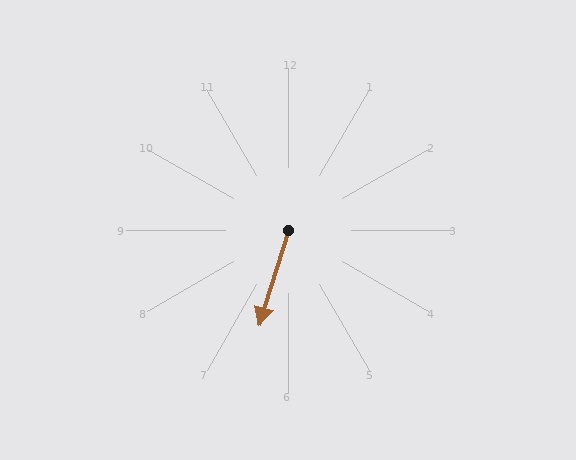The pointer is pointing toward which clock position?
Roughly 7 o'clock.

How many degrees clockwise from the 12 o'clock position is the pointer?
Approximately 197 degrees.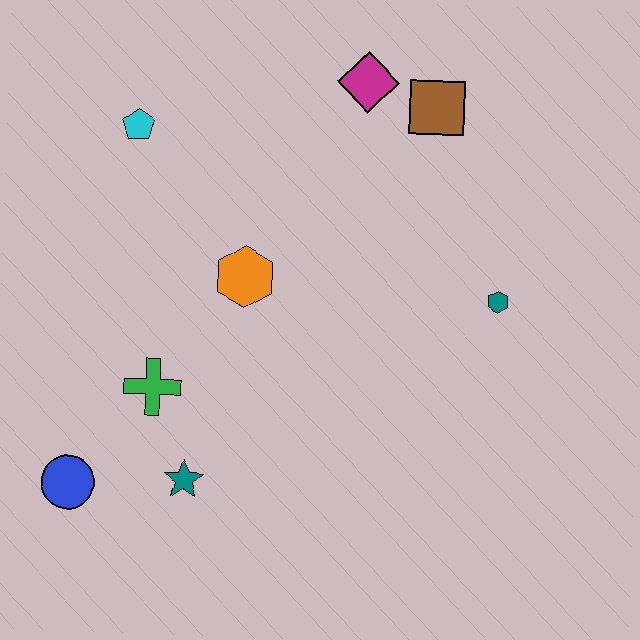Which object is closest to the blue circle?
The teal star is closest to the blue circle.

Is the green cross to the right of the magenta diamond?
No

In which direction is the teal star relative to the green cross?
The teal star is below the green cross.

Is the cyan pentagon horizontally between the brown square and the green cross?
No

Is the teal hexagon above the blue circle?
Yes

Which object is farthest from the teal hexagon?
The blue circle is farthest from the teal hexagon.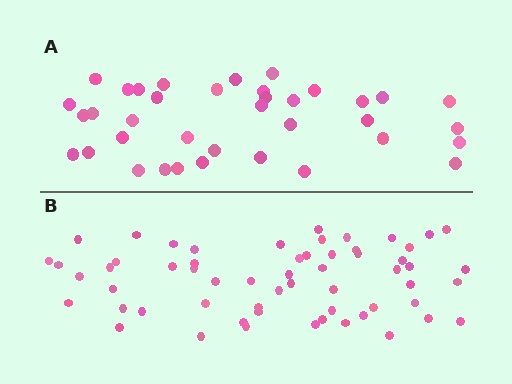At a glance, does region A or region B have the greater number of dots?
Region B (the bottom region) has more dots.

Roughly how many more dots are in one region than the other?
Region B has approximately 20 more dots than region A.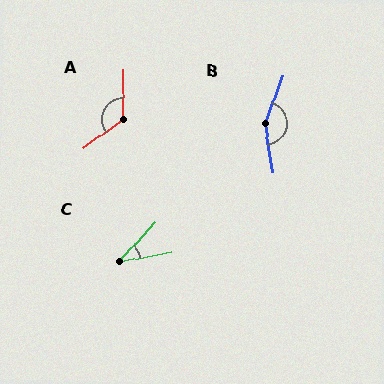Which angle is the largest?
B, at approximately 152 degrees.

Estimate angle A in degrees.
Approximately 127 degrees.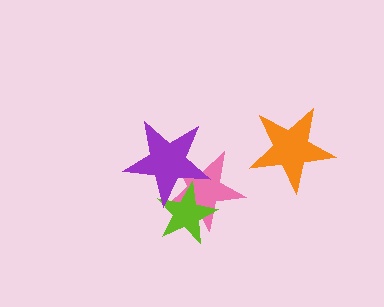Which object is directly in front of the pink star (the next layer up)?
The lime star is directly in front of the pink star.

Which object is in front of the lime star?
The purple star is in front of the lime star.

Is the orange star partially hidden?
No, no other shape covers it.